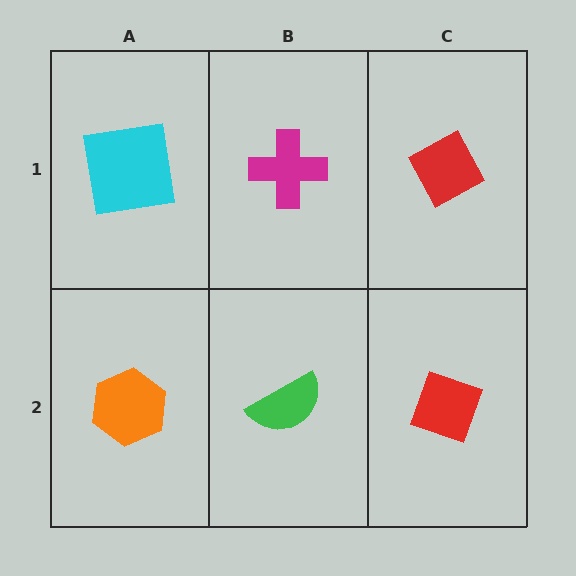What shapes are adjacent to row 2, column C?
A red diamond (row 1, column C), a green semicircle (row 2, column B).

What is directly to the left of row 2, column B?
An orange hexagon.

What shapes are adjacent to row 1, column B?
A green semicircle (row 2, column B), a cyan square (row 1, column A), a red diamond (row 1, column C).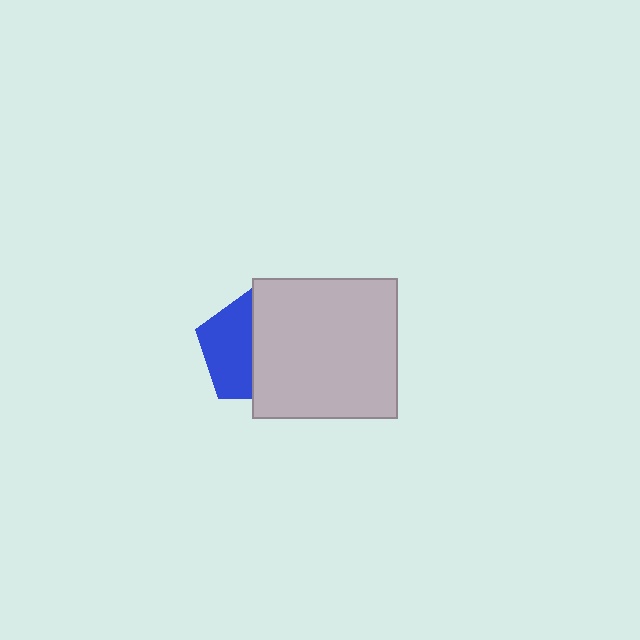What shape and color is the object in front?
The object in front is a light gray rectangle.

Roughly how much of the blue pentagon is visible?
About half of it is visible (roughly 46%).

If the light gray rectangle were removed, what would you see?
You would see the complete blue pentagon.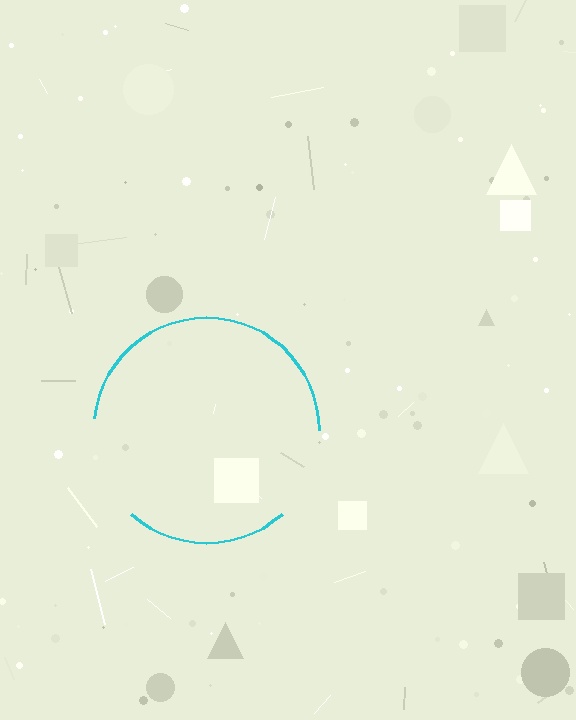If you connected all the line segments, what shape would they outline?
They would outline a circle.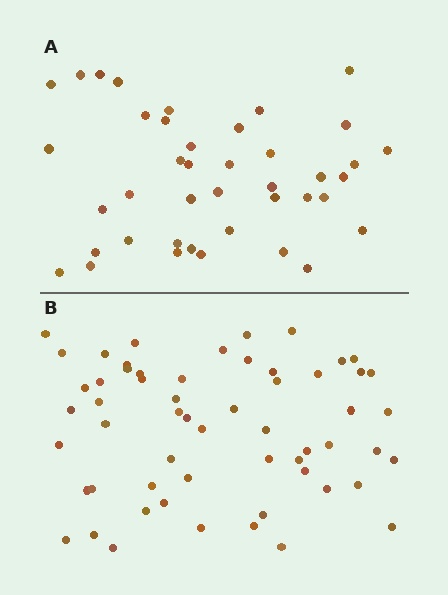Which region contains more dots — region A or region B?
Region B (the bottom region) has more dots.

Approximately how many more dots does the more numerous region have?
Region B has approximately 15 more dots than region A.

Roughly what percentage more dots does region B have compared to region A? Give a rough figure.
About 40% more.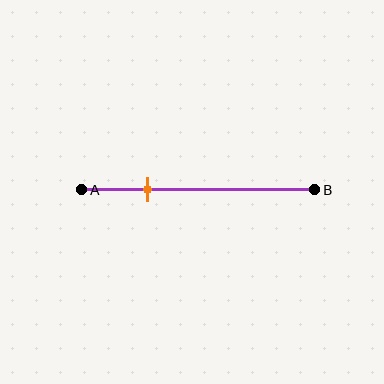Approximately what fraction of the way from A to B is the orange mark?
The orange mark is approximately 30% of the way from A to B.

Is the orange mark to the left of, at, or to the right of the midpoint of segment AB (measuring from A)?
The orange mark is to the left of the midpoint of segment AB.